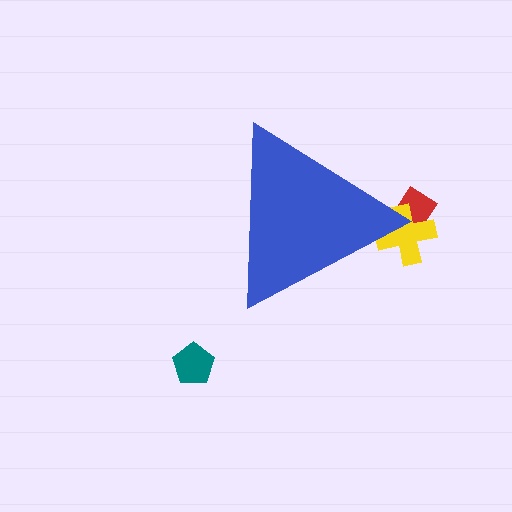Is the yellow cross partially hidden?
Yes, the yellow cross is partially hidden behind the blue triangle.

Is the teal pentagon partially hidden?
No, the teal pentagon is fully visible.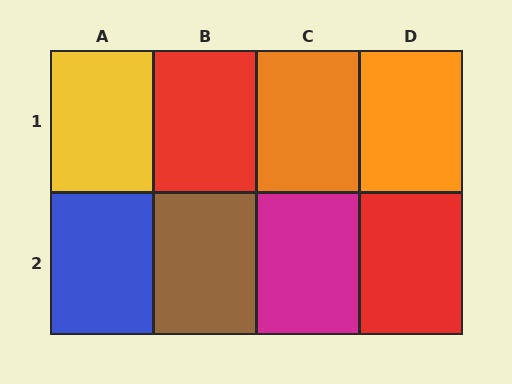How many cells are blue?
1 cell is blue.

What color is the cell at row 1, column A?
Yellow.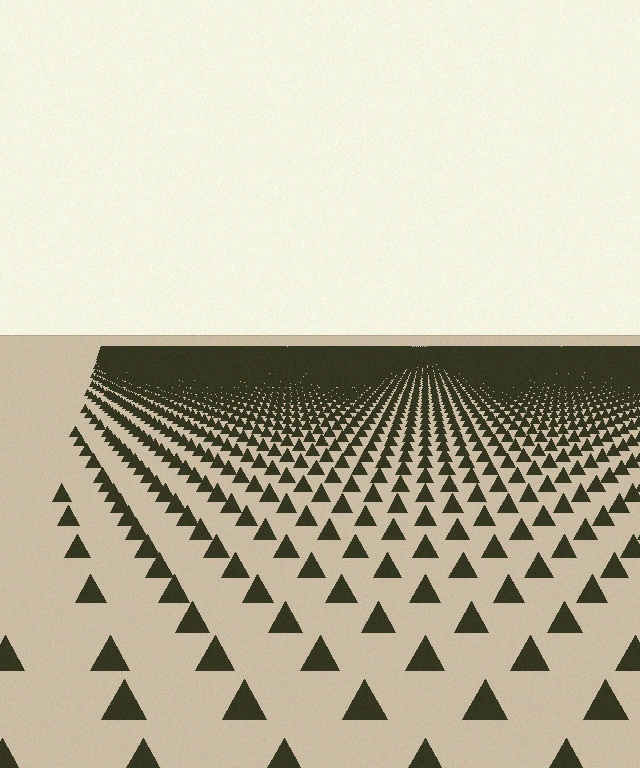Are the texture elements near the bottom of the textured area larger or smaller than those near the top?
Larger. Near the bottom, elements are closer to the viewer and appear at a bigger on-screen size.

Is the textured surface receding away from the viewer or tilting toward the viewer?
The surface is receding away from the viewer. Texture elements get smaller and denser toward the top.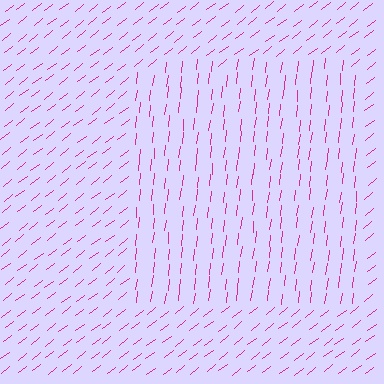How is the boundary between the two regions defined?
The boundary is defined purely by a change in line orientation (approximately 45 degrees difference). All lines are the same color and thickness.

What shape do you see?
I see a rectangle.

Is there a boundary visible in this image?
Yes, there is a texture boundary formed by a change in line orientation.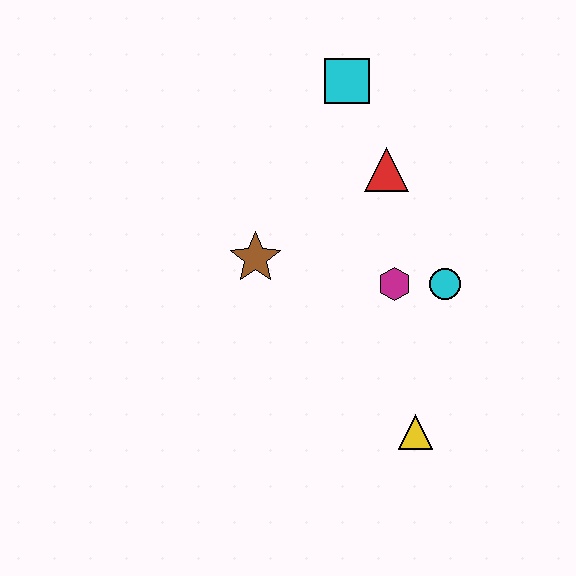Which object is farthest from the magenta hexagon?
The cyan square is farthest from the magenta hexagon.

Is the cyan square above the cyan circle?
Yes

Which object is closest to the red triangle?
The cyan square is closest to the red triangle.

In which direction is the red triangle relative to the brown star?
The red triangle is to the right of the brown star.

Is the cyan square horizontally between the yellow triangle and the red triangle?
No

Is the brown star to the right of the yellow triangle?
No